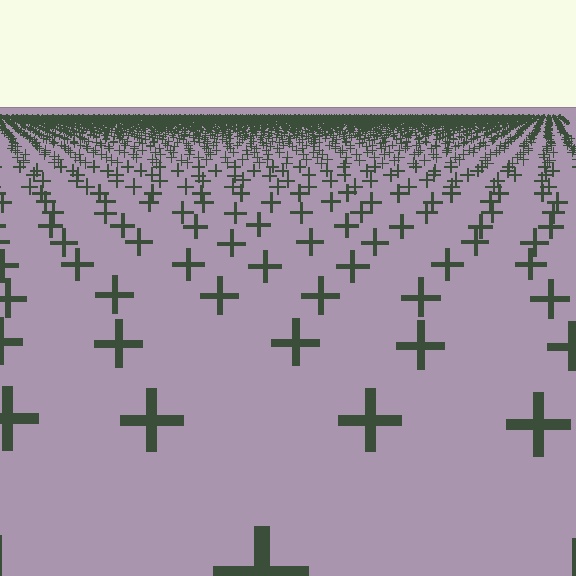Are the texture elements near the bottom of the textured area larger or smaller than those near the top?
Larger. Near the bottom, elements are closer to the viewer and appear at a bigger on-screen size.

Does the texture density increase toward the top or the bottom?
Density increases toward the top.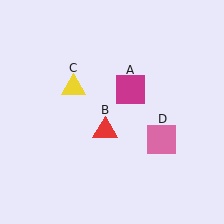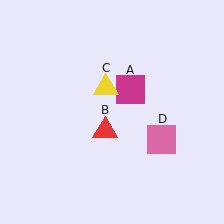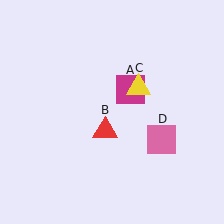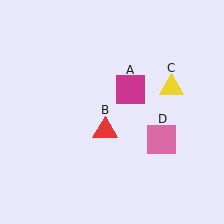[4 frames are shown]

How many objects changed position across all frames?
1 object changed position: yellow triangle (object C).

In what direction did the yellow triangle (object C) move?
The yellow triangle (object C) moved right.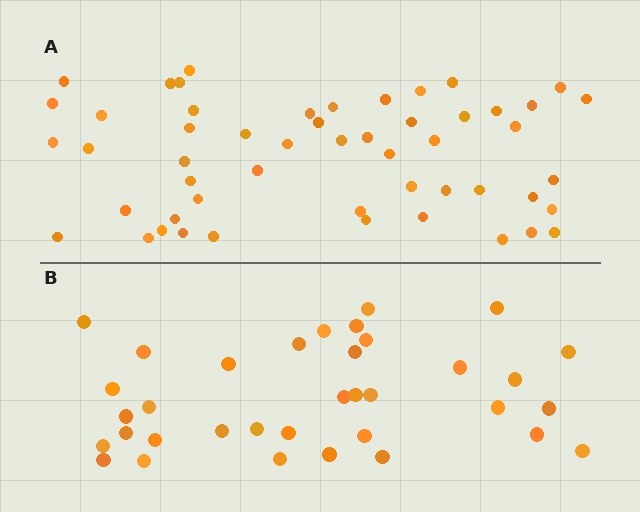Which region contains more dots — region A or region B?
Region A (the top region) has more dots.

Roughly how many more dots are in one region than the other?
Region A has approximately 15 more dots than region B.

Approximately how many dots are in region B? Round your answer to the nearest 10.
About 40 dots. (The exact count is 35, which rounds to 40.)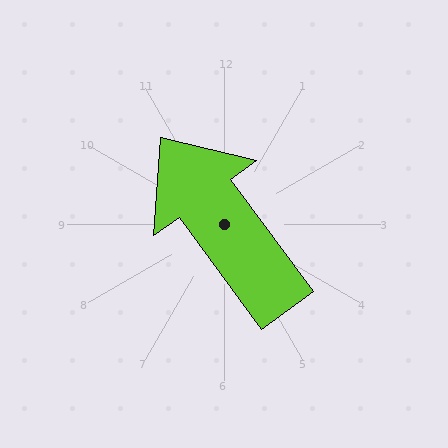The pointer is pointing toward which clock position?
Roughly 11 o'clock.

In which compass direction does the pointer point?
Northwest.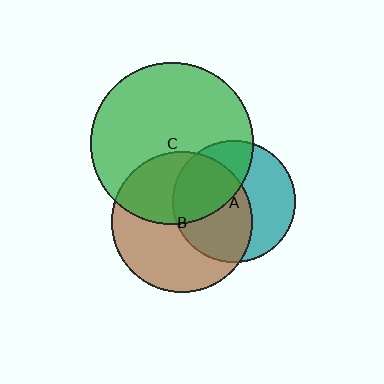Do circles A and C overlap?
Yes.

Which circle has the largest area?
Circle C (green).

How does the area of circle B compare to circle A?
Approximately 1.3 times.